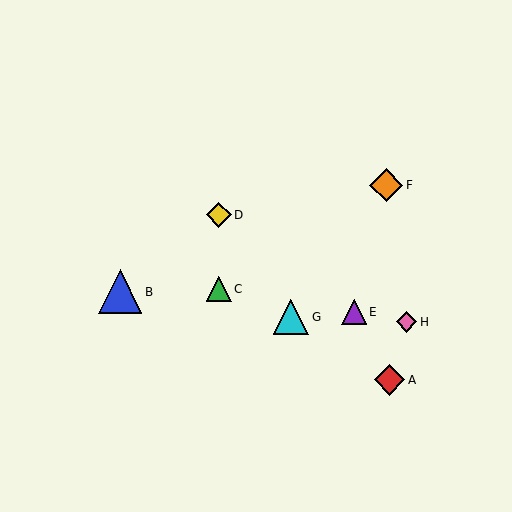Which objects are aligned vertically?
Objects C, D are aligned vertically.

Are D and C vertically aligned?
Yes, both are at x≈219.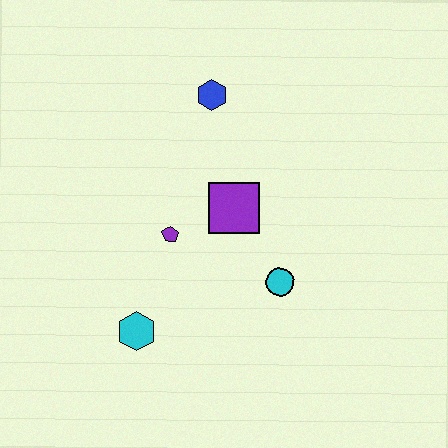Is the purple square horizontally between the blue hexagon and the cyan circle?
Yes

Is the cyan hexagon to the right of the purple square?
No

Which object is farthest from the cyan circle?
The blue hexagon is farthest from the cyan circle.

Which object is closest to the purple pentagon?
The purple square is closest to the purple pentagon.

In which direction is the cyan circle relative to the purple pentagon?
The cyan circle is to the right of the purple pentagon.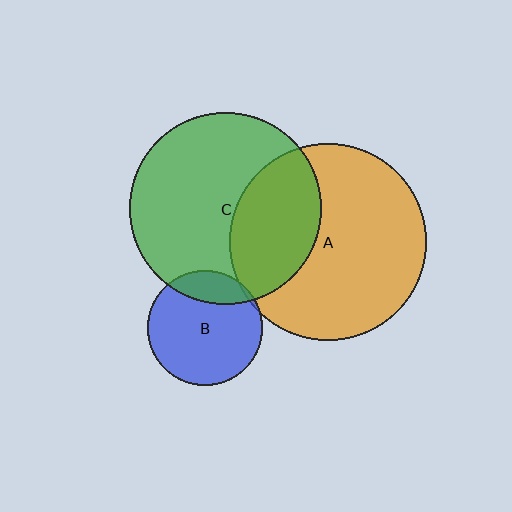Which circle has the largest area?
Circle A (orange).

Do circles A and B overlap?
Yes.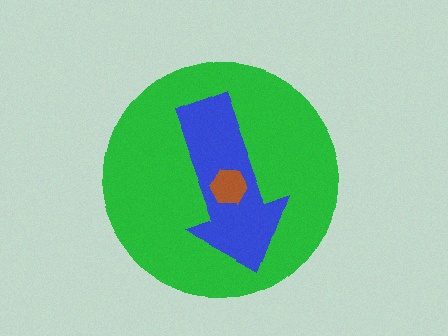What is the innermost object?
The brown hexagon.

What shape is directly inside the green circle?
The blue arrow.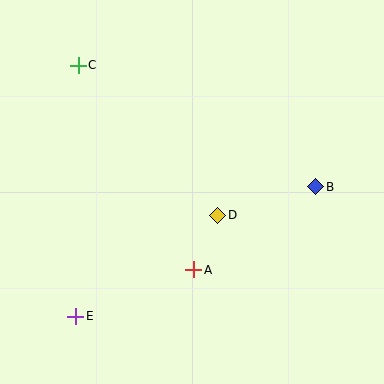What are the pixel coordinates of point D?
Point D is at (218, 215).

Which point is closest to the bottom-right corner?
Point B is closest to the bottom-right corner.